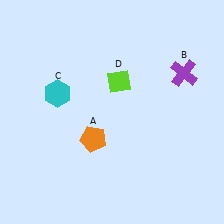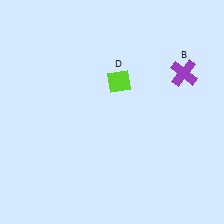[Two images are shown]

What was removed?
The cyan hexagon (C), the orange pentagon (A) were removed in Image 2.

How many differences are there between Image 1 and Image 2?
There are 2 differences between the two images.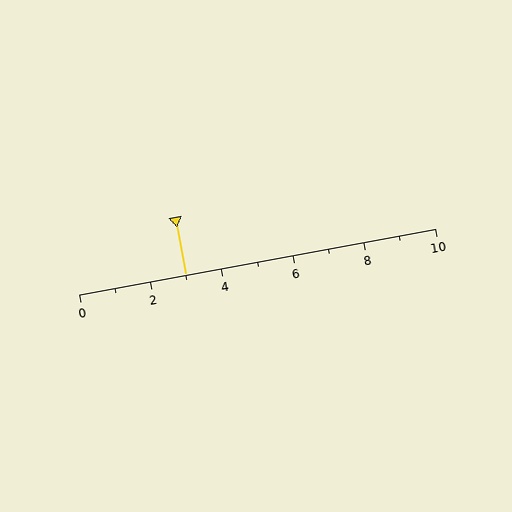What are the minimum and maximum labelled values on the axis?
The axis runs from 0 to 10.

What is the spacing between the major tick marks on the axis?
The major ticks are spaced 2 apart.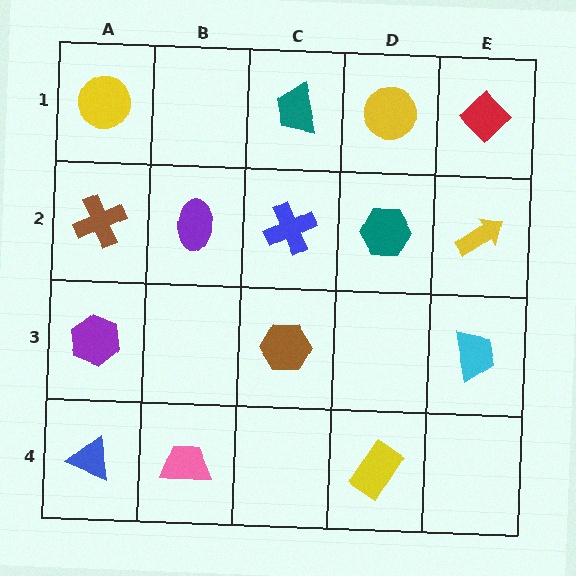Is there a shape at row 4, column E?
No, that cell is empty.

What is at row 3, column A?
A purple hexagon.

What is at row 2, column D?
A teal hexagon.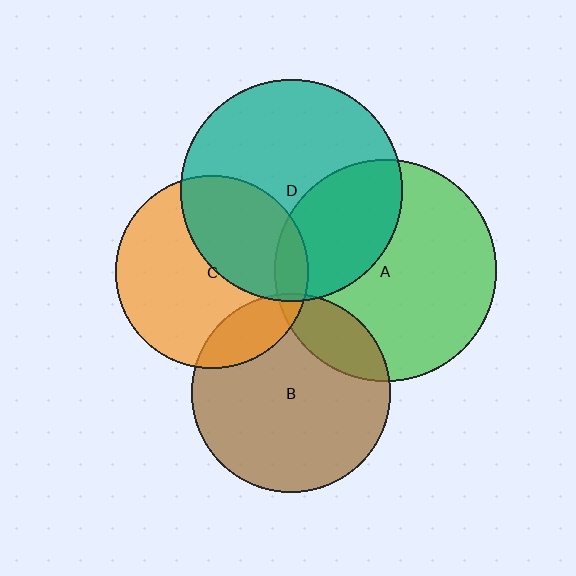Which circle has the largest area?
Circle D (teal).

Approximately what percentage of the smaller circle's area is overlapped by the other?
Approximately 40%.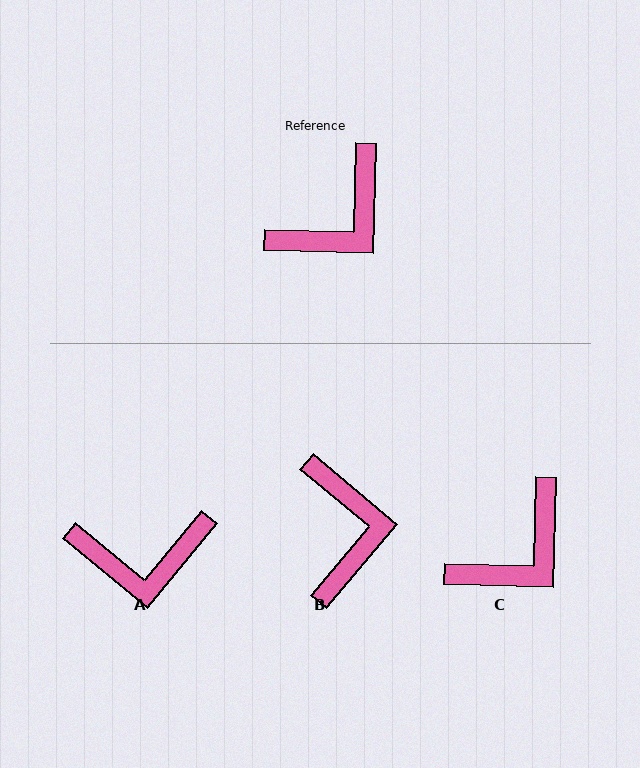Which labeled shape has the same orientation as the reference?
C.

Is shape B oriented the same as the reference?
No, it is off by about 51 degrees.